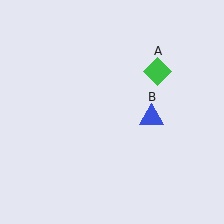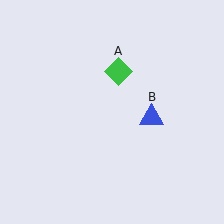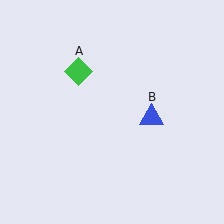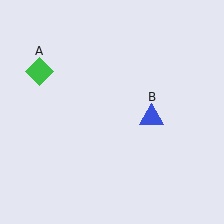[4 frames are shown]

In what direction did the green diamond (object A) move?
The green diamond (object A) moved left.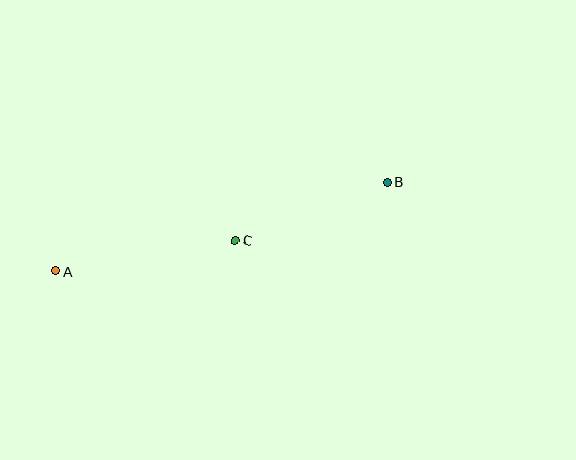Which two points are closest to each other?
Points B and C are closest to each other.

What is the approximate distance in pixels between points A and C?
The distance between A and C is approximately 182 pixels.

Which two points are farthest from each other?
Points A and B are farthest from each other.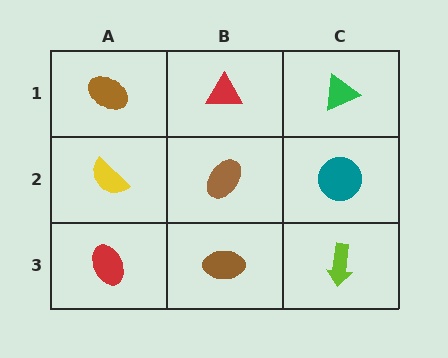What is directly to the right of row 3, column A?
A brown ellipse.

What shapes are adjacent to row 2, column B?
A red triangle (row 1, column B), a brown ellipse (row 3, column B), a yellow semicircle (row 2, column A), a teal circle (row 2, column C).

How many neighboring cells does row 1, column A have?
2.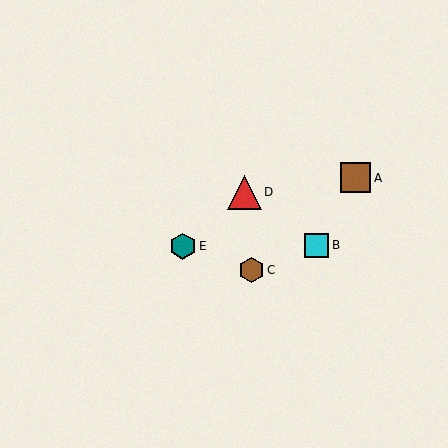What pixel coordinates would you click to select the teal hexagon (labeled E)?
Click at (183, 246) to select the teal hexagon E.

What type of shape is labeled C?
Shape C is a brown hexagon.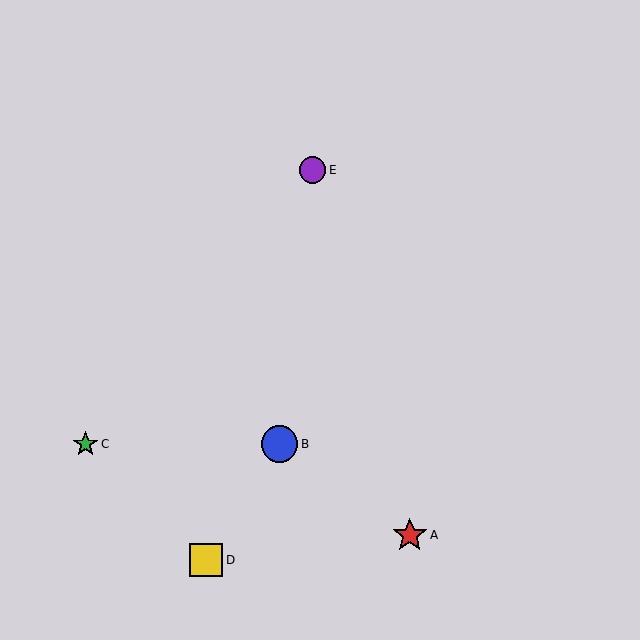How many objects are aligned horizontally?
2 objects (B, C) are aligned horizontally.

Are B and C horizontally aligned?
Yes, both are at y≈444.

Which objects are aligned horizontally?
Objects B, C are aligned horizontally.